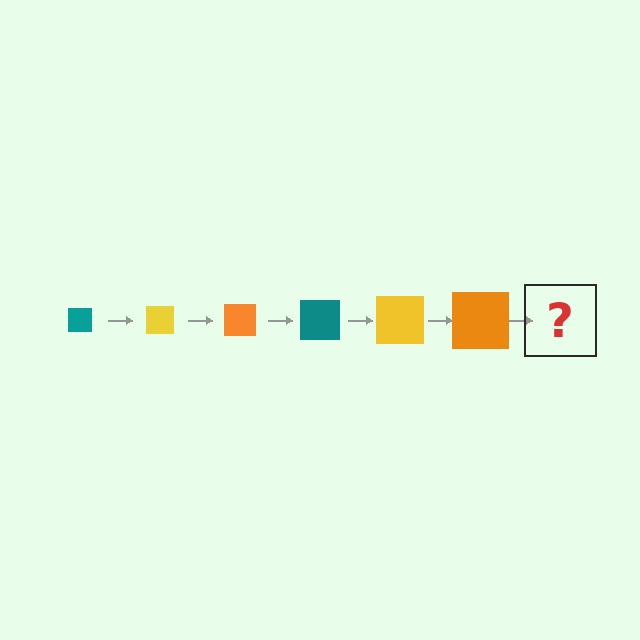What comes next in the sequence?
The next element should be a teal square, larger than the previous one.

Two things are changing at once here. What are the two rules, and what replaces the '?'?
The two rules are that the square grows larger each step and the color cycles through teal, yellow, and orange. The '?' should be a teal square, larger than the previous one.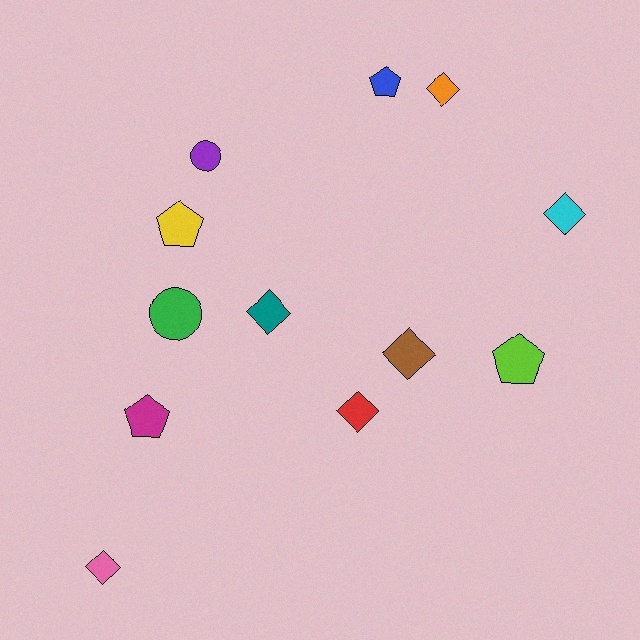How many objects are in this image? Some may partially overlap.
There are 12 objects.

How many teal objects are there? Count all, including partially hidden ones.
There is 1 teal object.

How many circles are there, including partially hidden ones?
There are 2 circles.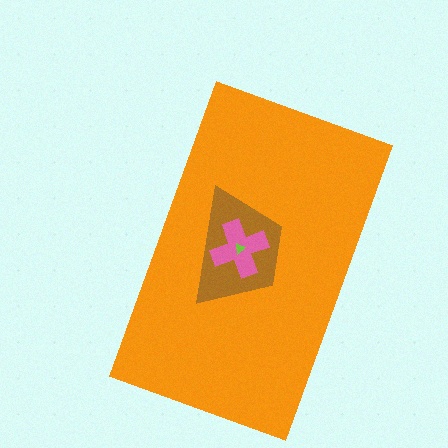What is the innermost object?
The lime triangle.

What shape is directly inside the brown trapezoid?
The pink cross.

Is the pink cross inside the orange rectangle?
Yes.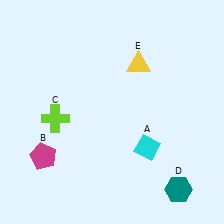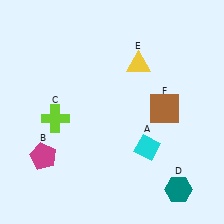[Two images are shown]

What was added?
A brown square (F) was added in Image 2.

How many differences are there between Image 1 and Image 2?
There is 1 difference between the two images.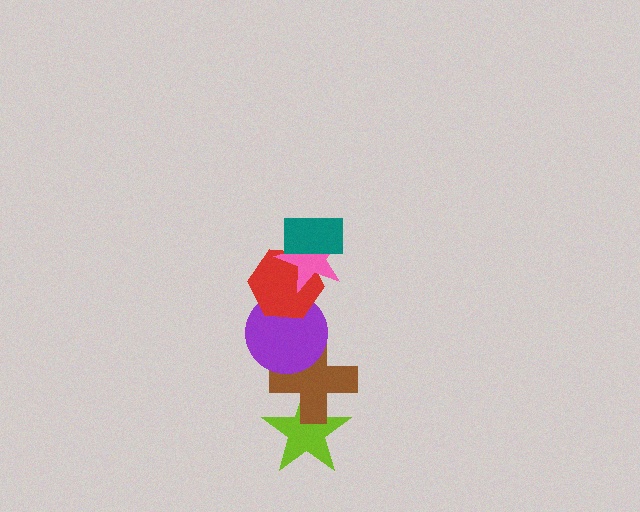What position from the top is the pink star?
The pink star is 2nd from the top.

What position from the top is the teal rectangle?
The teal rectangle is 1st from the top.